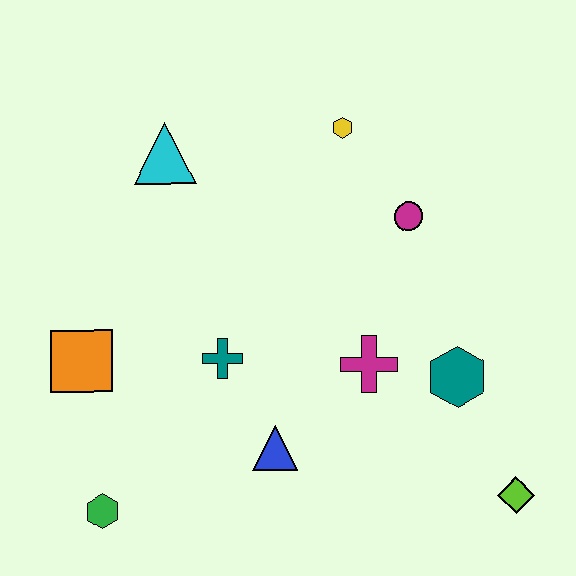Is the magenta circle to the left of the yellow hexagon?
No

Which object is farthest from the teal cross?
The lime diamond is farthest from the teal cross.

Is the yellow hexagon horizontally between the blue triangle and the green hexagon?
No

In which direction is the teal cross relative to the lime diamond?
The teal cross is to the left of the lime diamond.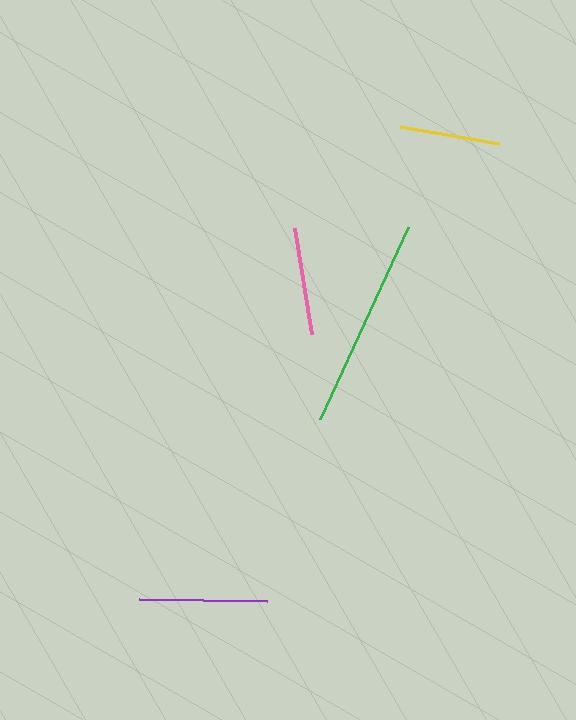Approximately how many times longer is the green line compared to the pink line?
The green line is approximately 2.0 times the length of the pink line.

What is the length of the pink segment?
The pink segment is approximately 107 pixels long.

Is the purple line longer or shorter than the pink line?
The purple line is longer than the pink line.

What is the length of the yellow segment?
The yellow segment is approximately 100 pixels long.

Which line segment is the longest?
The green line is the longest at approximately 212 pixels.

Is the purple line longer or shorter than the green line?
The green line is longer than the purple line.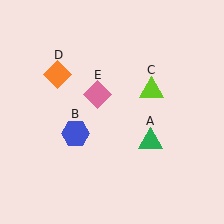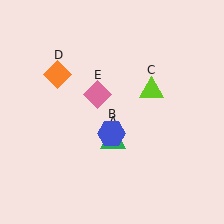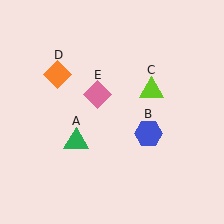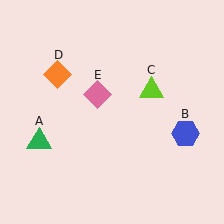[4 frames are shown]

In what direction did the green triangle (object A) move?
The green triangle (object A) moved left.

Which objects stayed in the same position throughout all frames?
Lime triangle (object C) and orange diamond (object D) and pink diamond (object E) remained stationary.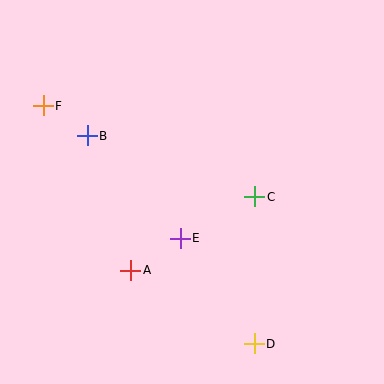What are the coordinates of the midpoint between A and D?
The midpoint between A and D is at (193, 307).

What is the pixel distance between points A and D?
The distance between A and D is 144 pixels.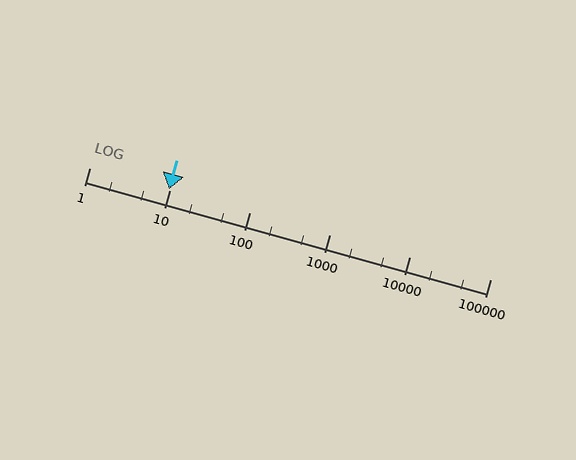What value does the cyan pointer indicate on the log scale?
The pointer indicates approximately 9.8.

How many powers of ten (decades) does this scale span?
The scale spans 5 decades, from 1 to 100000.